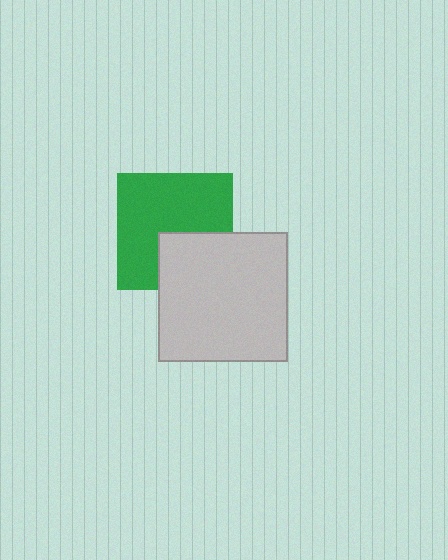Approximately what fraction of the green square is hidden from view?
Roughly 33% of the green square is hidden behind the light gray square.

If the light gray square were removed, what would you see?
You would see the complete green square.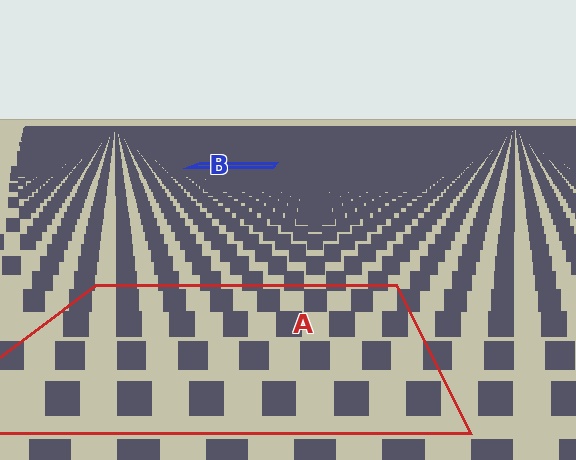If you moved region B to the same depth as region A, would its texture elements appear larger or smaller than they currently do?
They would appear larger. At a closer depth, the same texture elements are projected at a bigger on-screen size.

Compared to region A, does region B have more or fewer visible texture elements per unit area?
Region B has more texture elements per unit area — they are packed more densely because it is farther away.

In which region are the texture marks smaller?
The texture marks are smaller in region B, because it is farther away.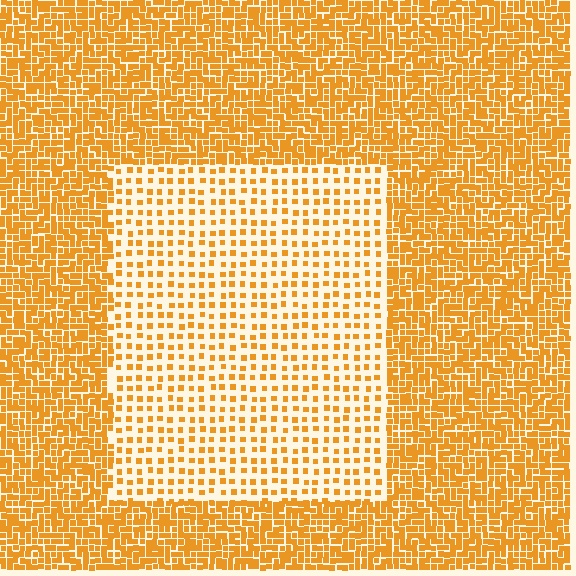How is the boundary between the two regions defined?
The boundary is defined by a change in element density (approximately 2.7x ratio). All elements are the same color, size, and shape.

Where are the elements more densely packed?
The elements are more densely packed outside the rectangle boundary.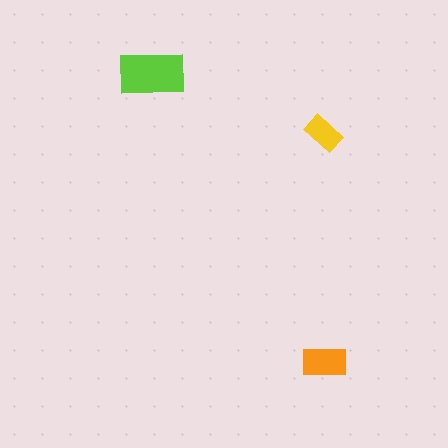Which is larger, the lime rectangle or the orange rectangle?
The lime one.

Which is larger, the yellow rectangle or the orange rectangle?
The orange one.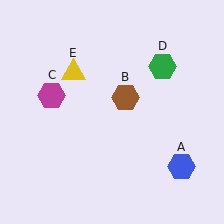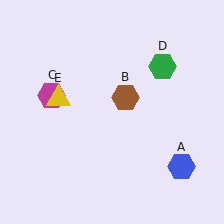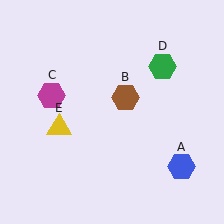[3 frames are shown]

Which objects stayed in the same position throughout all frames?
Blue hexagon (object A) and brown hexagon (object B) and magenta hexagon (object C) and green hexagon (object D) remained stationary.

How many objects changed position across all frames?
1 object changed position: yellow triangle (object E).